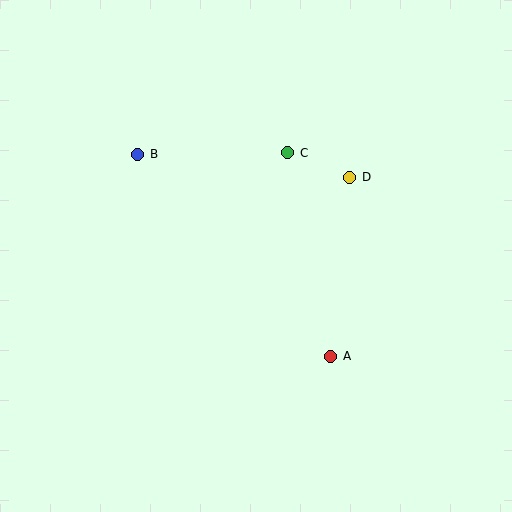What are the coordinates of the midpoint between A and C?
The midpoint between A and C is at (309, 254).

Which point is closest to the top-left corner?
Point B is closest to the top-left corner.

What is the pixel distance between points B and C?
The distance between B and C is 150 pixels.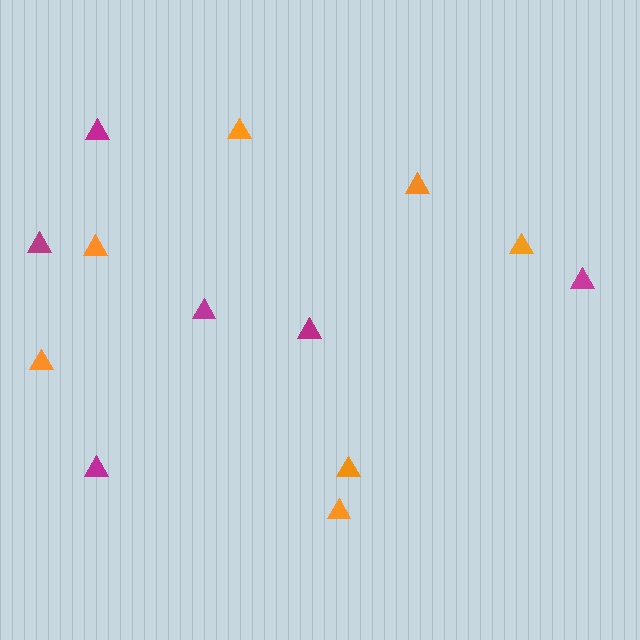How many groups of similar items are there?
There are 2 groups: one group of orange triangles (7) and one group of magenta triangles (6).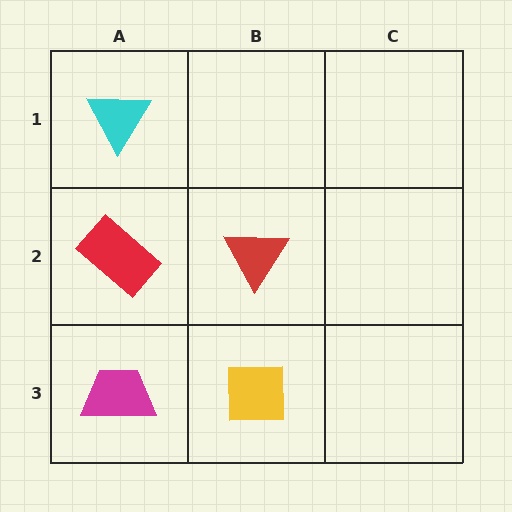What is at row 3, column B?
A yellow square.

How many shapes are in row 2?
2 shapes.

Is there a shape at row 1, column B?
No, that cell is empty.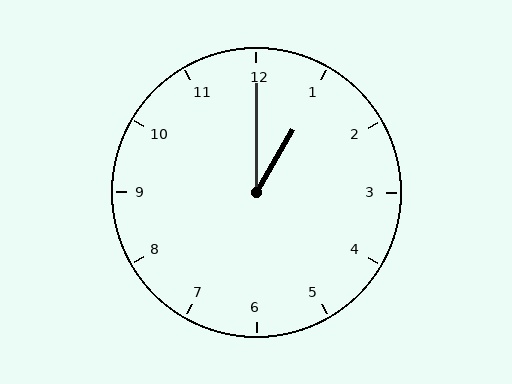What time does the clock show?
1:00.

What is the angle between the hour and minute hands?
Approximately 30 degrees.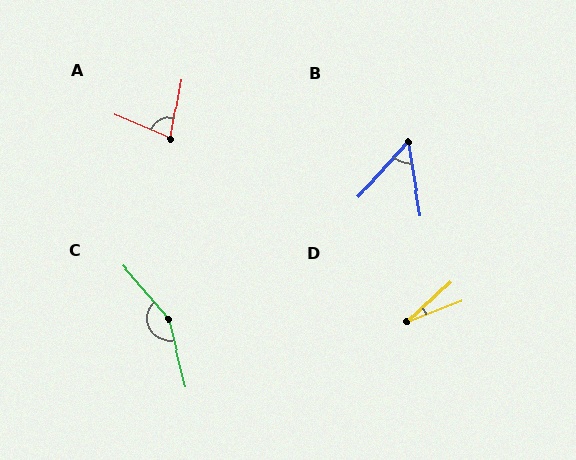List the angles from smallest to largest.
D (21°), B (51°), A (77°), C (154°).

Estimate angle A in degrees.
Approximately 77 degrees.